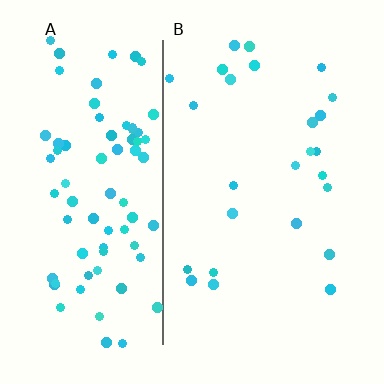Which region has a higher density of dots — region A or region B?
A (the left).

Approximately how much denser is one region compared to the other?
Approximately 3.3× — region A over region B.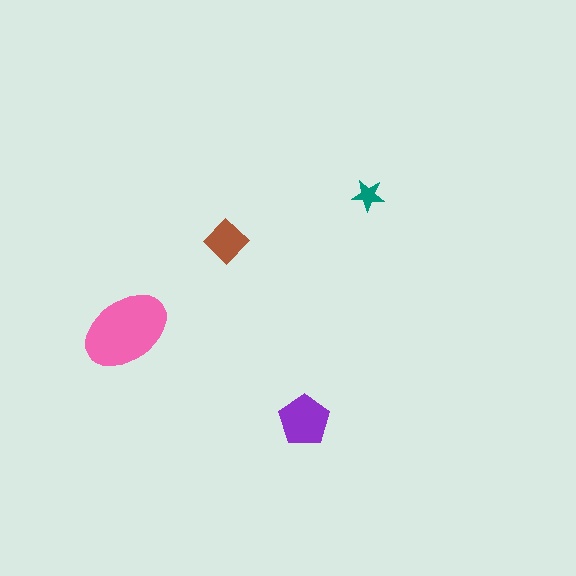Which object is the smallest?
The teal star.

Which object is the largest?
The pink ellipse.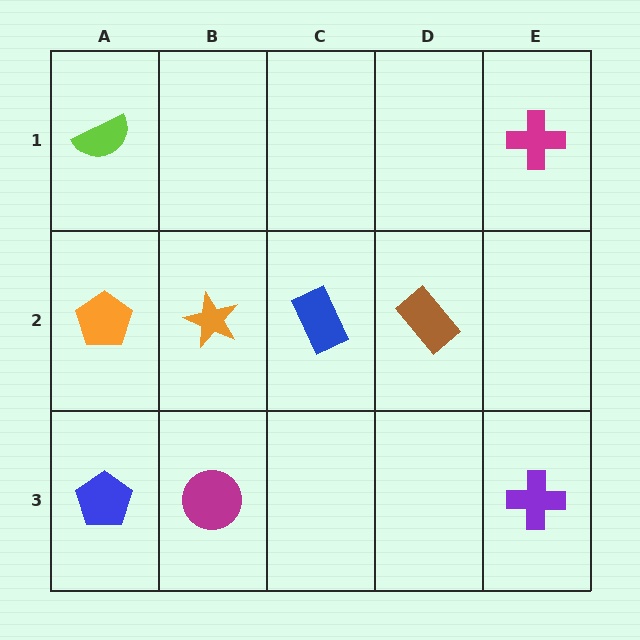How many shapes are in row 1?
2 shapes.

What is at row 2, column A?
An orange pentagon.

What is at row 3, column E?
A purple cross.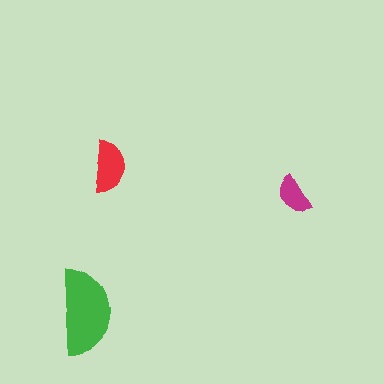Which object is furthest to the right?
The magenta semicircle is rightmost.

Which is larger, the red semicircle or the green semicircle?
The green one.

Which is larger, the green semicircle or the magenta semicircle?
The green one.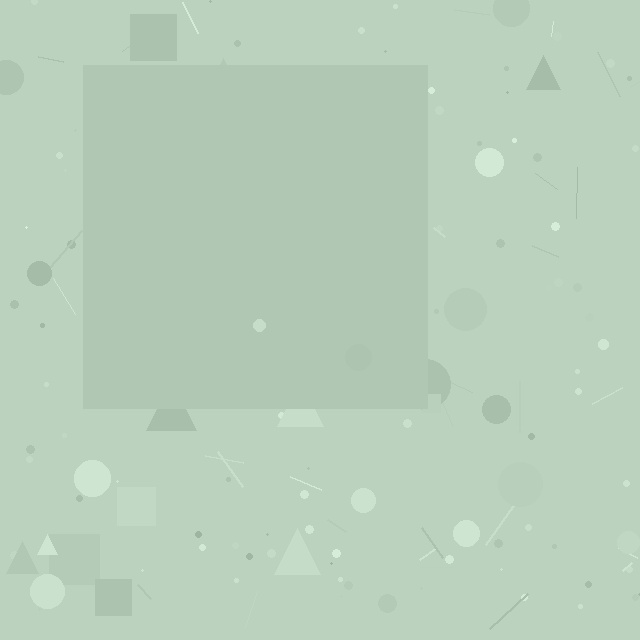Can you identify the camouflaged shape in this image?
The camouflaged shape is a square.